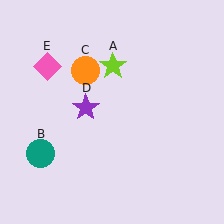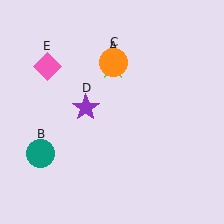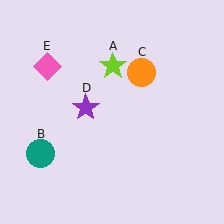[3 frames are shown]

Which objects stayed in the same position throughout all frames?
Lime star (object A) and teal circle (object B) and purple star (object D) and pink diamond (object E) remained stationary.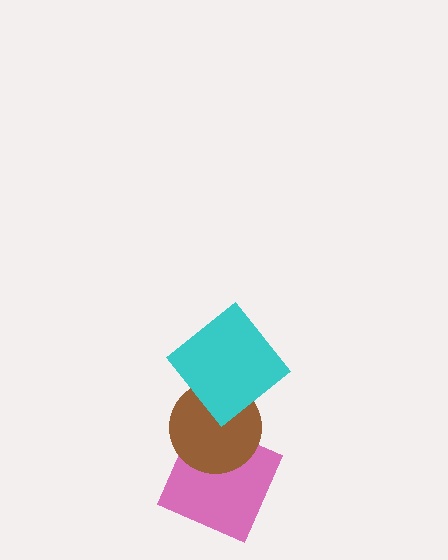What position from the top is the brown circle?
The brown circle is 2nd from the top.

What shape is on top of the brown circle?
The cyan diamond is on top of the brown circle.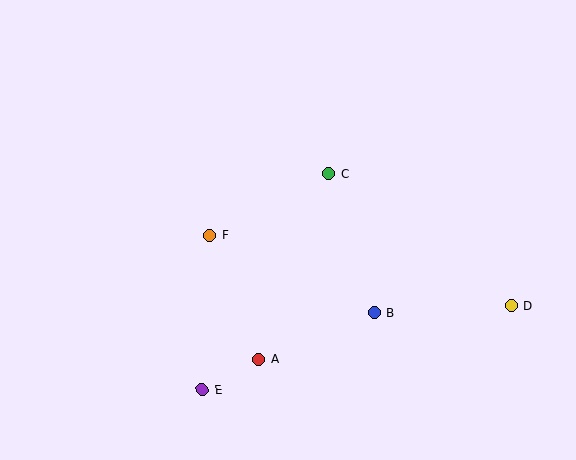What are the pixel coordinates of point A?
Point A is at (259, 360).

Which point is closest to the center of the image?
Point C at (329, 174) is closest to the center.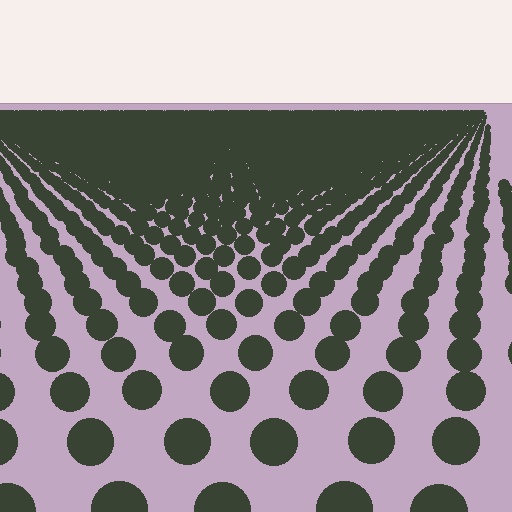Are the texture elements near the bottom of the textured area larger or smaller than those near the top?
Larger. Near the bottom, elements are closer to the viewer and appear at a bigger on-screen size.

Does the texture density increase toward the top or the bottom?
Density increases toward the top.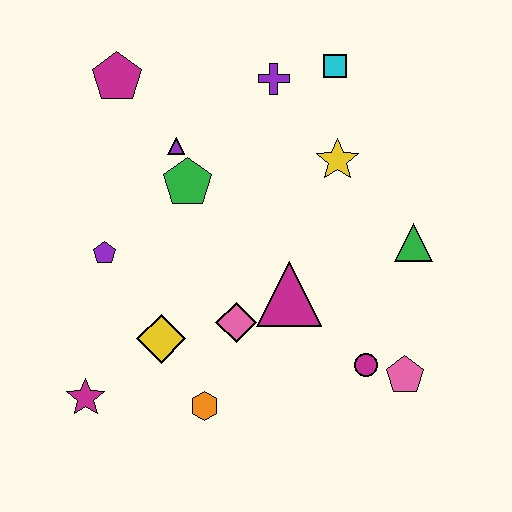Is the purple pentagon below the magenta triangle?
No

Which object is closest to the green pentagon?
The purple triangle is closest to the green pentagon.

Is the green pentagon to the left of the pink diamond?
Yes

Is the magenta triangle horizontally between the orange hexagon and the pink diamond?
No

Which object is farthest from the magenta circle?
The magenta pentagon is farthest from the magenta circle.